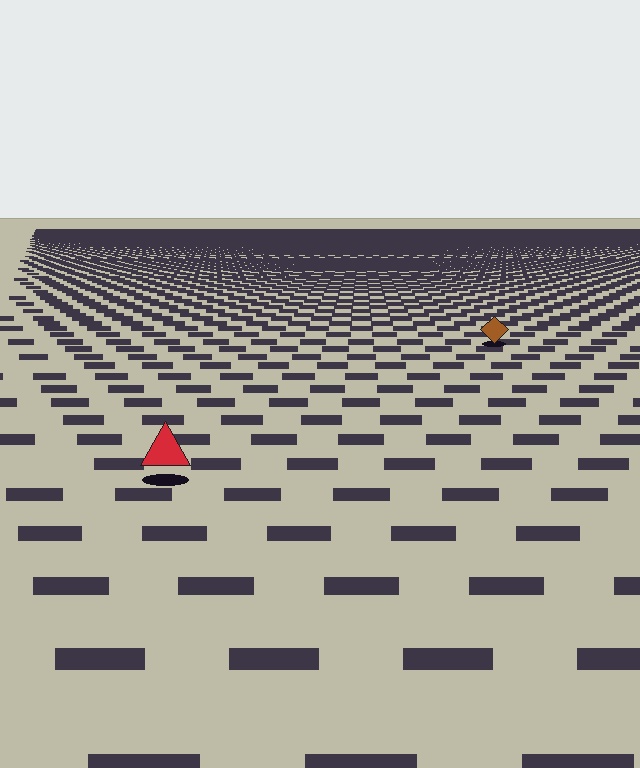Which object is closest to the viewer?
The red triangle is closest. The texture marks near it are larger and more spread out.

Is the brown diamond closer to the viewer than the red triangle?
No. The red triangle is closer — you can tell from the texture gradient: the ground texture is coarser near it.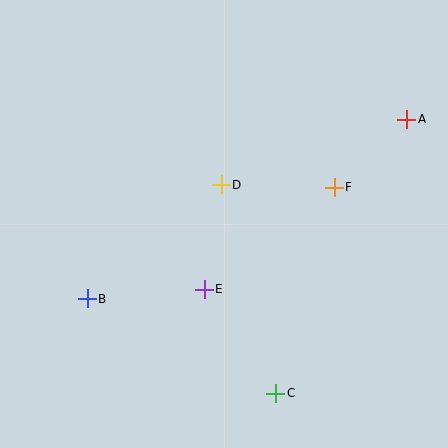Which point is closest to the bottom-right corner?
Point C is closest to the bottom-right corner.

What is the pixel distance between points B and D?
The distance between B and D is 176 pixels.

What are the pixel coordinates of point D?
Point D is at (221, 185).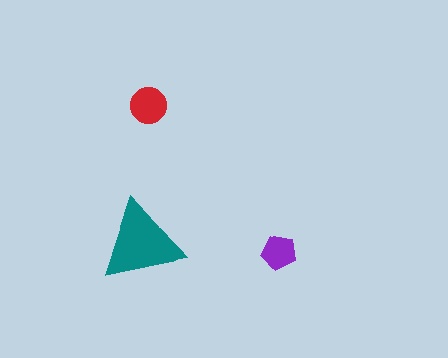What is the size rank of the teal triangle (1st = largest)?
1st.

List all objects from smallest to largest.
The purple pentagon, the red circle, the teal triangle.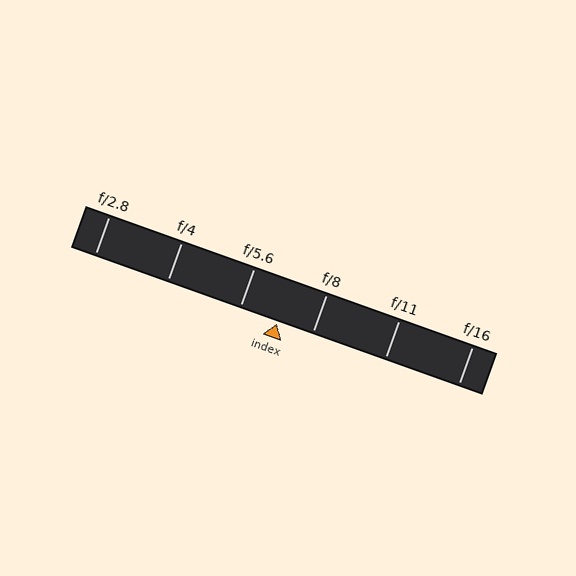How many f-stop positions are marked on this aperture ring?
There are 6 f-stop positions marked.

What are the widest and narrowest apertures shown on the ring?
The widest aperture shown is f/2.8 and the narrowest is f/16.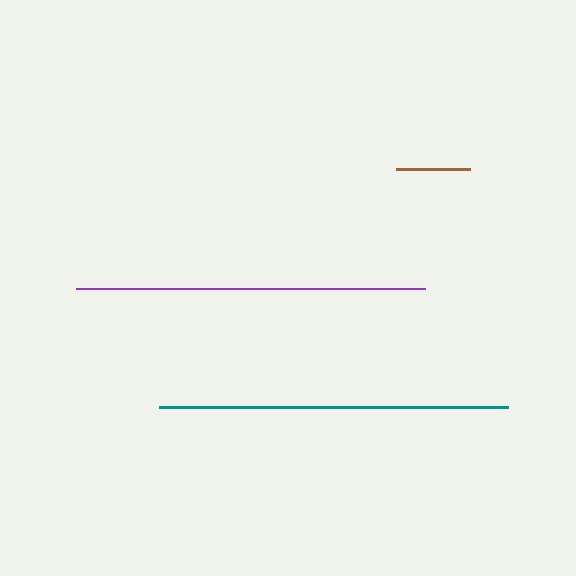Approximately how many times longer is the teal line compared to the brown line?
The teal line is approximately 4.7 times the length of the brown line.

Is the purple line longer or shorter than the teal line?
The purple line is longer than the teal line.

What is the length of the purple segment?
The purple segment is approximately 349 pixels long.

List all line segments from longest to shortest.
From longest to shortest: purple, teal, brown.